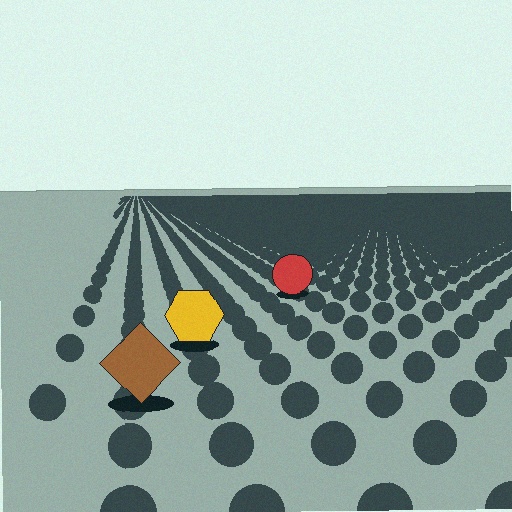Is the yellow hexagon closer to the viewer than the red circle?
Yes. The yellow hexagon is closer — you can tell from the texture gradient: the ground texture is coarser near it.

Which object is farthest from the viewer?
The red circle is farthest from the viewer. It appears smaller and the ground texture around it is denser.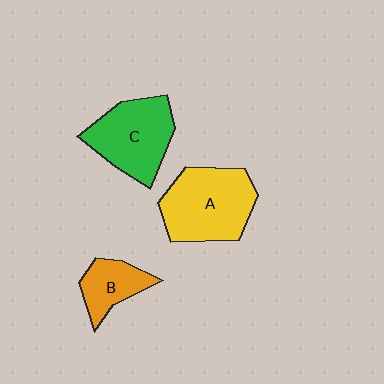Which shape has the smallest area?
Shape B (orange).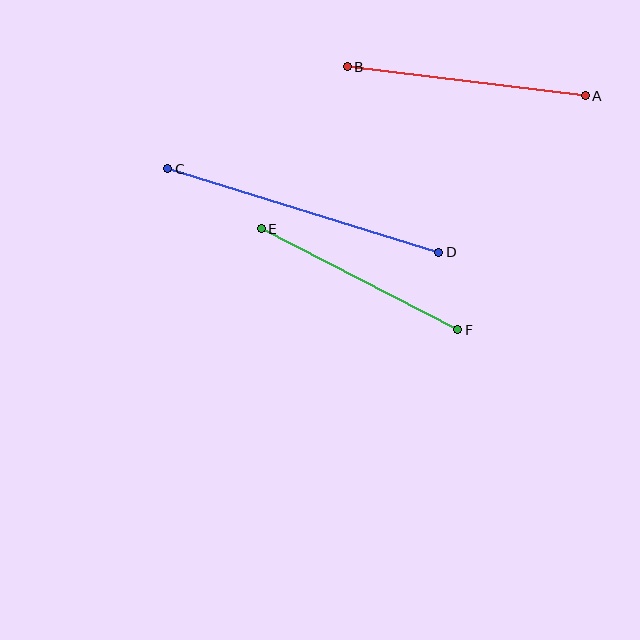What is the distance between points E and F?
The distance is approximately 221 pixels.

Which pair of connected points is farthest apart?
Points C and D are farthest apart.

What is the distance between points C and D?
The distance is approximately 284 pixels.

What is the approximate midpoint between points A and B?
The midpoint is at approximately (466, 81) pixels.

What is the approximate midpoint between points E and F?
The midpoint is at approximately (359, 279) pixels.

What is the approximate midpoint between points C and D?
The midpoint is at approximately (303, 210) pixels.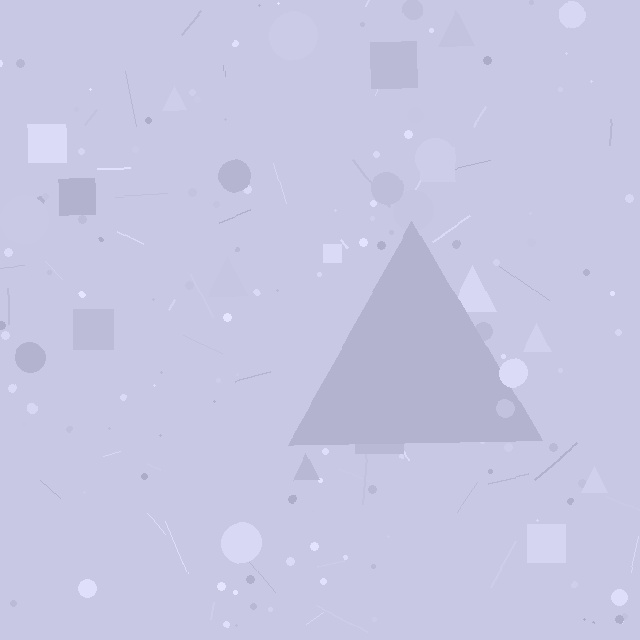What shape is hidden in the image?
A triangle is hidden in the image.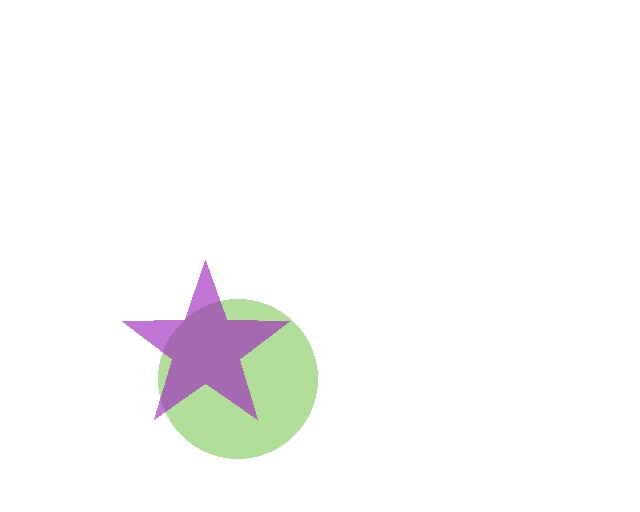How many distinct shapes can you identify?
There are 2 distinct shapes: a lime circle, a purple star.